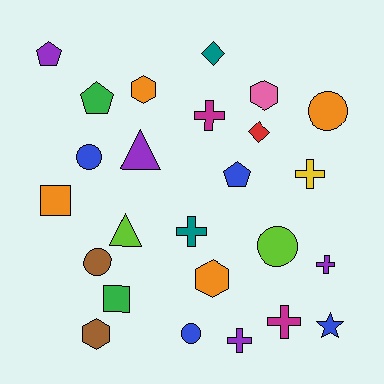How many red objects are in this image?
There is 1 red object.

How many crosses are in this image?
There are 6 crosses.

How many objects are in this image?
There are 25 objects.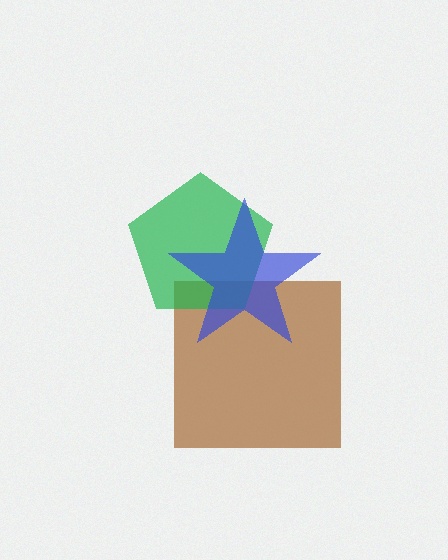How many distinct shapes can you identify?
There are 3 distinct shapes: a brown square, a green pentagon, a blue star.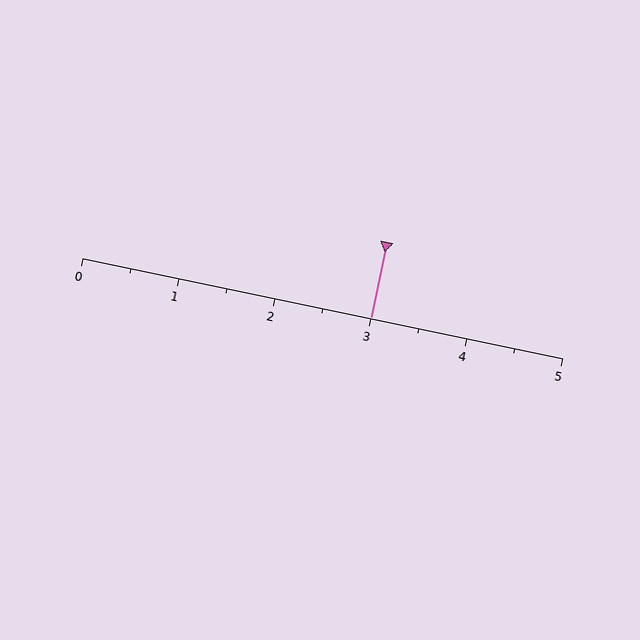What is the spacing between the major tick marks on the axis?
The major ticks are spaced 1 apart.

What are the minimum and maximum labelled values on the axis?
The axis runs from 0 to 5.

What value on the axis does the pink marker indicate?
The marker indicates approximately 3.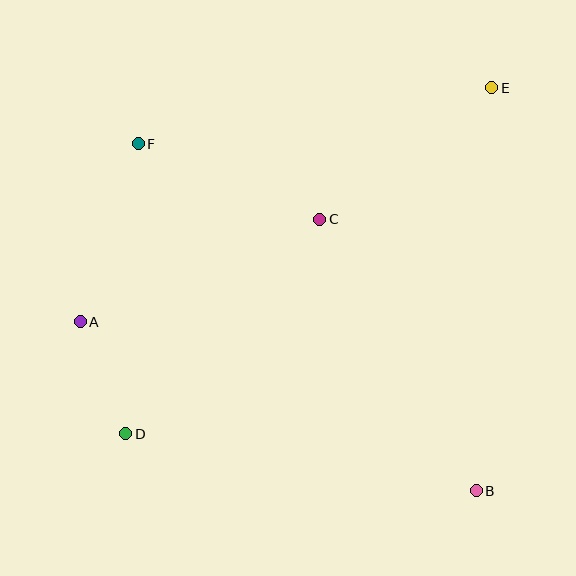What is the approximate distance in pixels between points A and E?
The distance between A and E is approximately 474 pixels.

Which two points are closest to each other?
Points A and D are closest to each other.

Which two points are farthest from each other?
Points D and E are farthest from each other.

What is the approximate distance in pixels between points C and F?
The distance between C and F is approximately 197 pixels.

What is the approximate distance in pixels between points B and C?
The distance between B and C is approximately 313 pixels.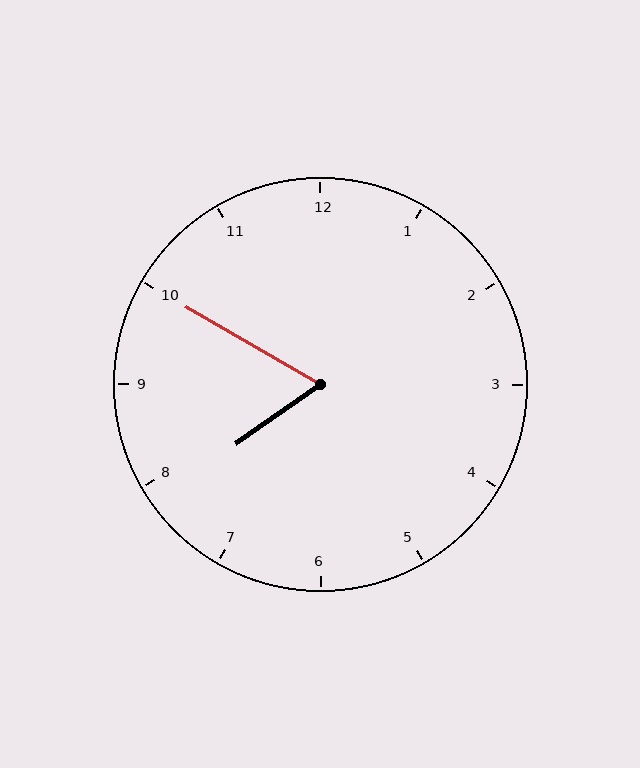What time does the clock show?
7:50.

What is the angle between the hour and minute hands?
Approximately 65 degrees.